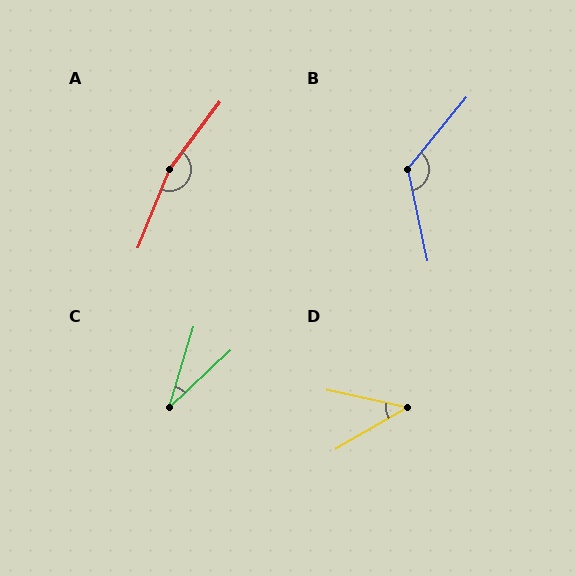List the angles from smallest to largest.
C (30°), D (42°), B (129°), A (165°).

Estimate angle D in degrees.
Approximately 42 degrees.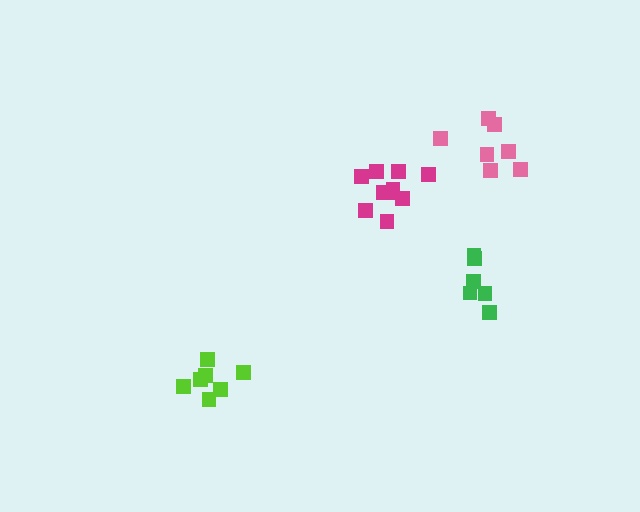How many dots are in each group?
Group 1: 6 dots, Group 2: 10 dots, Group 3: 7 dots, Group 4: 7 dots (30 total).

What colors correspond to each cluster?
The clusters are colored: green, magenta, pink, lime.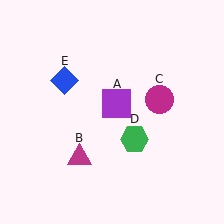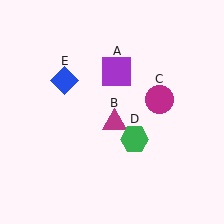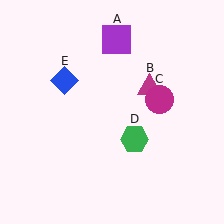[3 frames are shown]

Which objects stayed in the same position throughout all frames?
Magenta circle (object C) and green hexagon (object D) and blue diamond (object E) remained stationary.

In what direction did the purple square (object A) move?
The purple square (object A) moved up.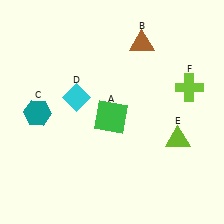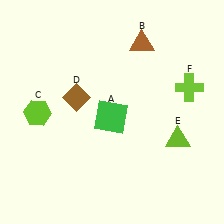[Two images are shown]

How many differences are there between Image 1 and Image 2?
There are 2 differences between the two images.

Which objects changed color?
C changed from teal to lime. D changed from cyan to brown.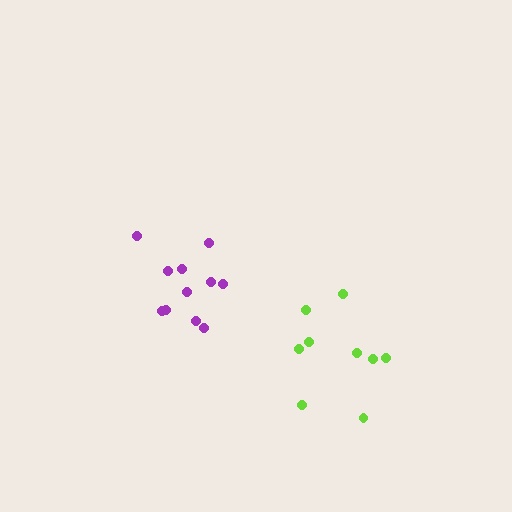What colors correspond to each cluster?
The clusters are colored: purple, lime.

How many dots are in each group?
Group 1: 11 dots, Group 2: 9 dots (20 total).